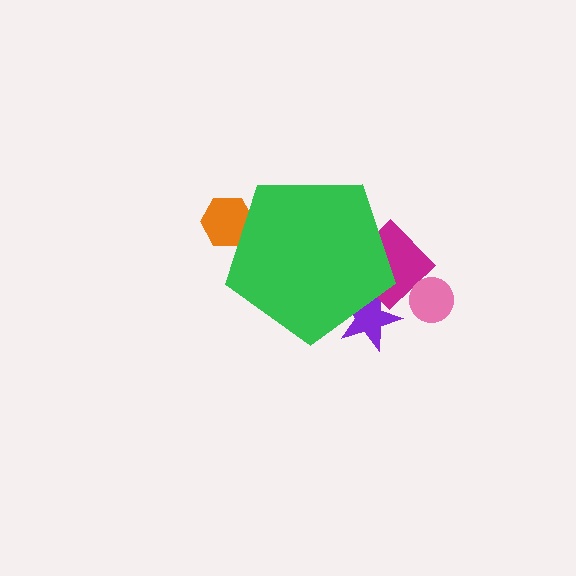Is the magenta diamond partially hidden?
Yes, the magenta diamond is partially hidden behind the green pentagon.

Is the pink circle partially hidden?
No, the pink circle is fully visible.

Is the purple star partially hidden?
Yes, the purple star is partially hidden behind the green pentagon.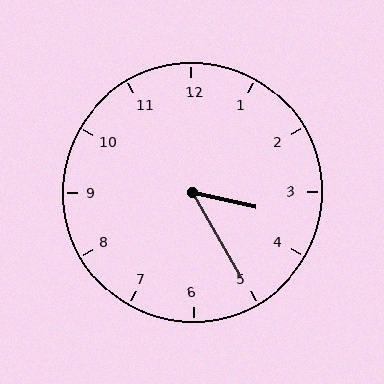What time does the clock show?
3:25.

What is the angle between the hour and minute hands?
Approximately 48 degrees.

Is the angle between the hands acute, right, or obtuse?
It is acute.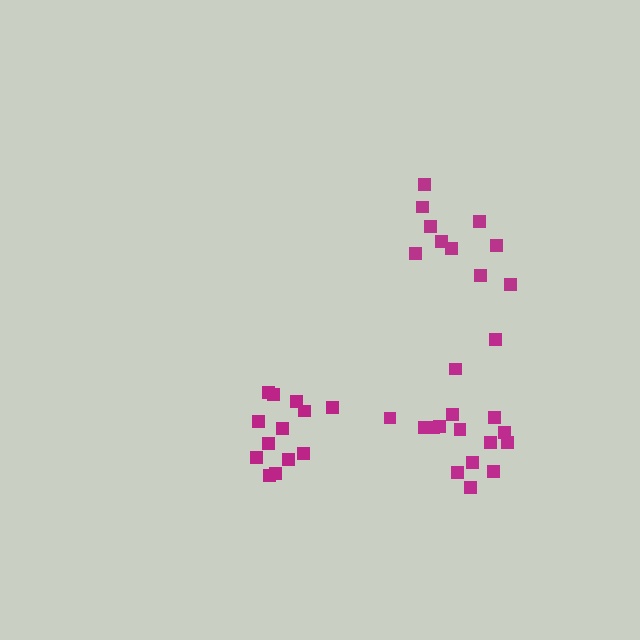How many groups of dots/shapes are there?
There are 3 groups.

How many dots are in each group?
Group 1: 10 dots, Group 2: 16 dots, Group 3: 13 dots (39 total).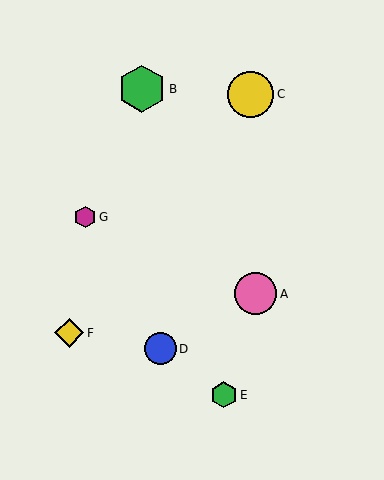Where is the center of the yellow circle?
The center of the yellow circle is at (251, 94).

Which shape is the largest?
The green hexagon (labeled B) is the largest.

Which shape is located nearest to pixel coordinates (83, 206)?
The magenta hexagon (labeled G) at (85, 217) is nearest to that location.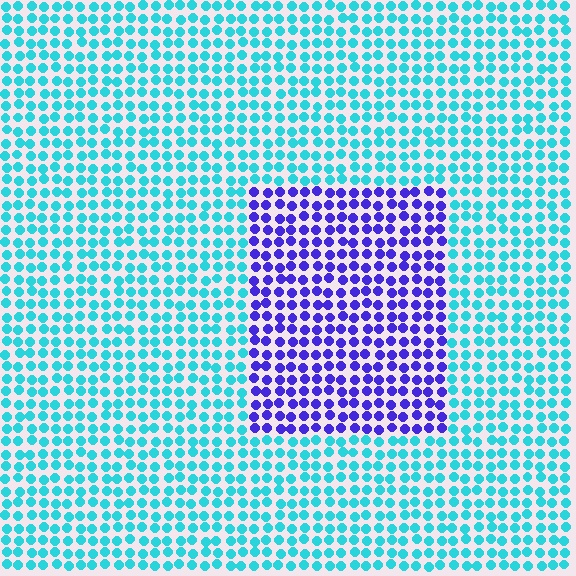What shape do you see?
I see a rectangle.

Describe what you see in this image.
The image is filled with small cyan elements in a uniform arrangement. A rectangle-shaped region is visible where the elements are tinted to a slightly different hue, forming a subtle color boundary.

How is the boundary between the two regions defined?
The boundary is defined purely by a slight shift in hue (about 67 degrees). Spacing, size, and orientation are identical on both sides.